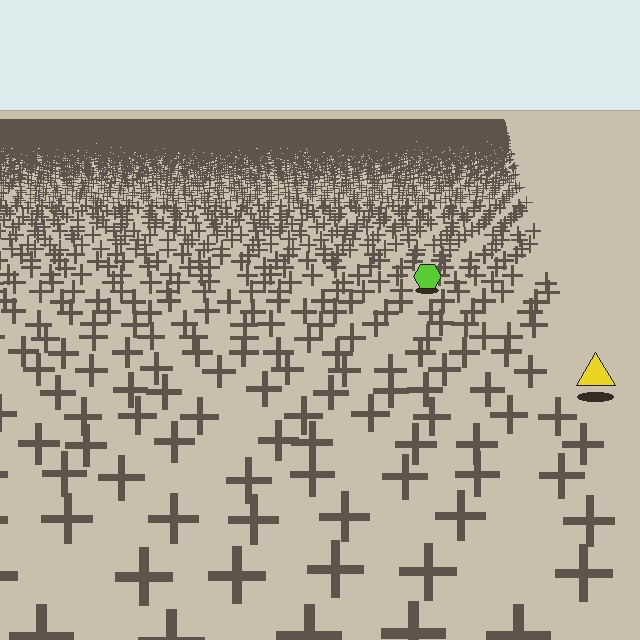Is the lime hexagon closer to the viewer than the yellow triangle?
No. The yellow triangle is closer — you can tell from the texture gradient: the ground texture is coarser near it.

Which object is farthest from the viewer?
The lime hexagon is farthest from the viewer. It appears smaller and the ground texture around it is denser.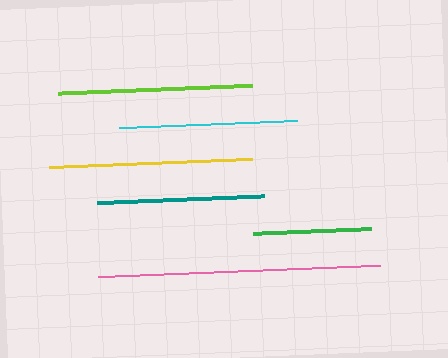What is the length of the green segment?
The green segment is approximately 117 pixels long.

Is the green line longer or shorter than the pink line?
The pink line is longer than the green line.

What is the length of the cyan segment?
The cyan segment is approximately 179 pixels long.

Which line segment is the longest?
The pink line is the longest at approximately 282 pixels.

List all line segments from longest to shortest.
From longest to shortest: pink, yellow, lime, cyan, teal, green.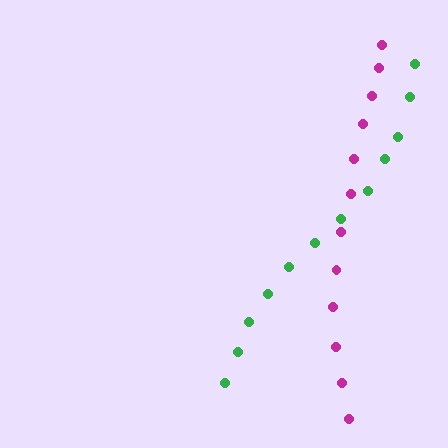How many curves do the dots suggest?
There are 2 distinct paths.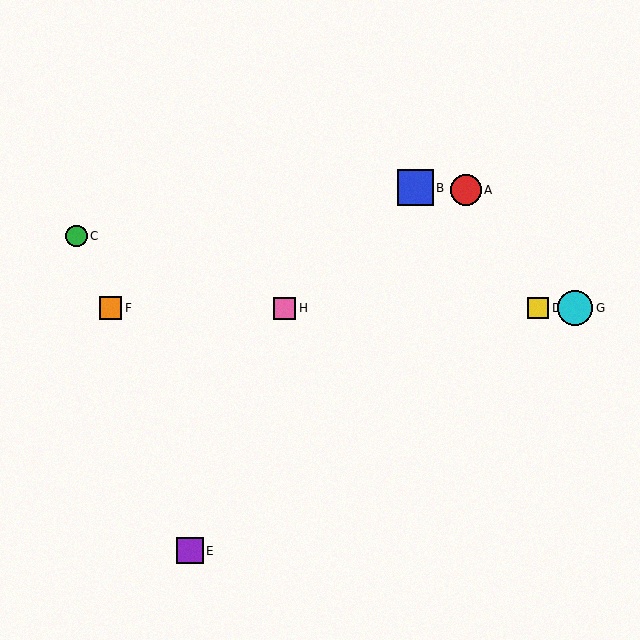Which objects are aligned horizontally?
Objects D, F, G, H are aligned horizontally.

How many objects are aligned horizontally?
4 objects (D, F, G, H) are aligned horizontally.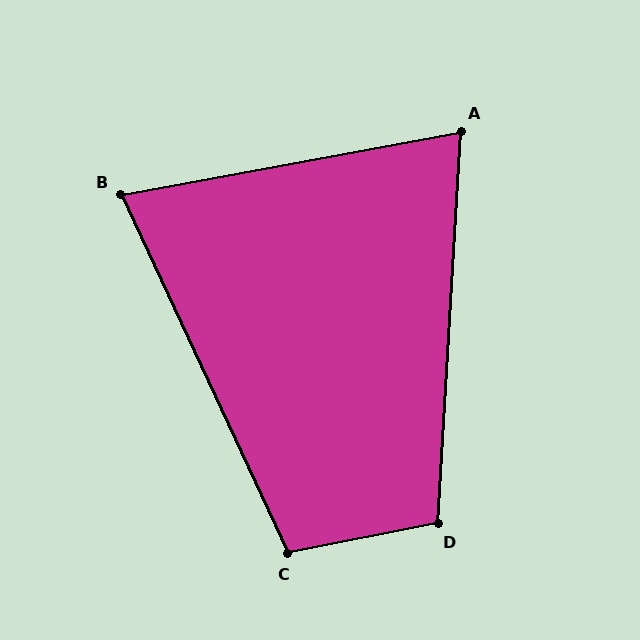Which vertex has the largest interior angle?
D, at approximately 104 degrees.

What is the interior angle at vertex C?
Approximately 104 degrees (obtuse).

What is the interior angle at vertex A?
Approximately 76 degrees (acute).